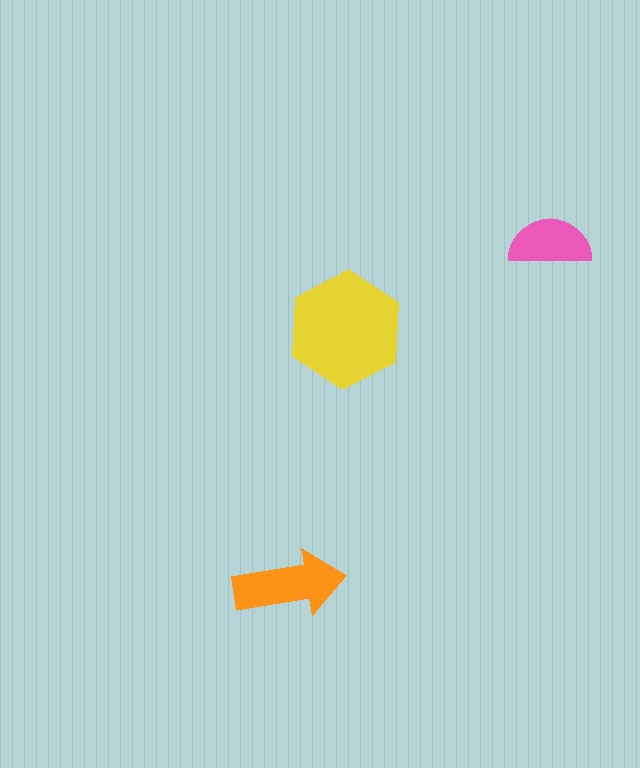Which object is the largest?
The yellow hexagon.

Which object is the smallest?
The pink semicircle.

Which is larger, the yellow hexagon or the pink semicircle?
The yellow hexagon.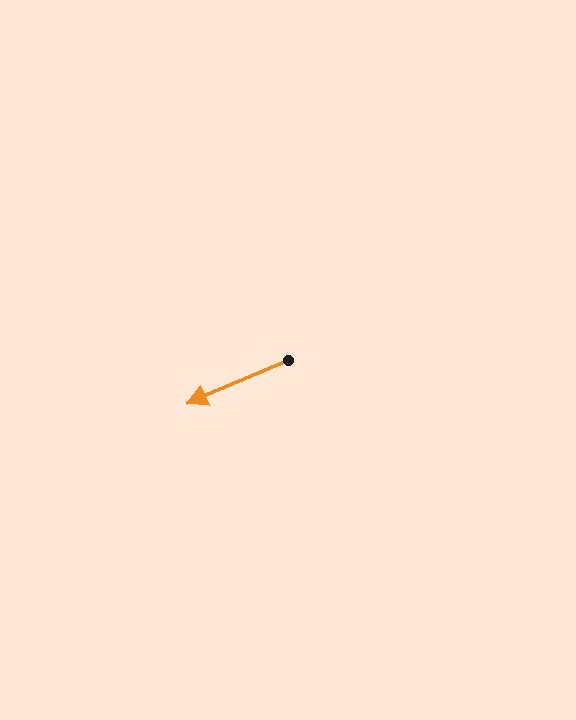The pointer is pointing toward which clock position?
Roughly 8 o'clock.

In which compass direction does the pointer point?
Southwest.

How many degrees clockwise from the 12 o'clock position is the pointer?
Approximately 247 degrees.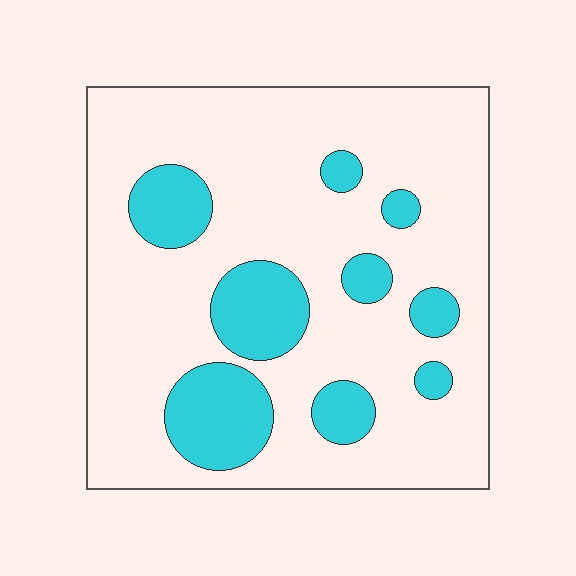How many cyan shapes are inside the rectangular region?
9.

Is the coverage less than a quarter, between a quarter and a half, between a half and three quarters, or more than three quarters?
Less than a quarter.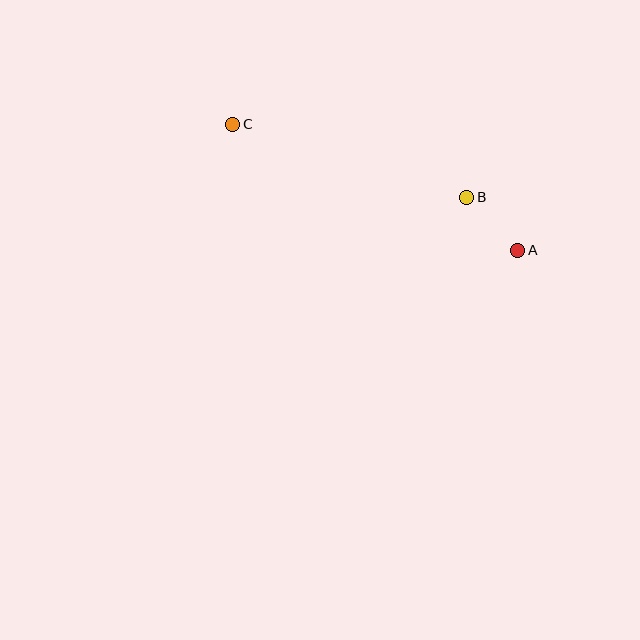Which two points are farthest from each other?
Points A and C are farthest from each other.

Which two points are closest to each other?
Points A and B are closest to each other.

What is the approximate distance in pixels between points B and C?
The distance between B and C is approximately 245 pixels.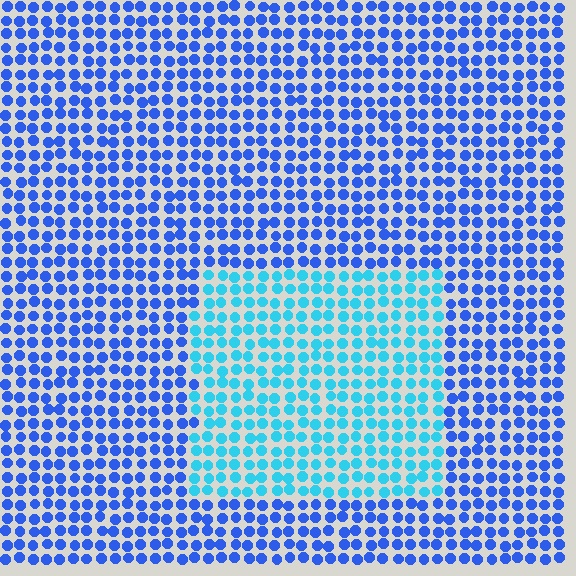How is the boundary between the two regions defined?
The boundary is defined purely by a slight shift in hue (about 37 degrees). Spacing, size, and orientation are identical on both sides.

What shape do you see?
I see a rectangle.